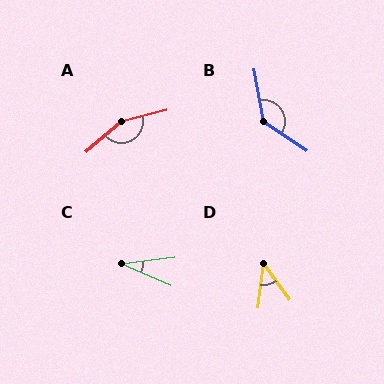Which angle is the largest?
A, at approximately 153 degrees.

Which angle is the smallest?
C, at approximately 30 degrees.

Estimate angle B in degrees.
Approximately 135 degrees.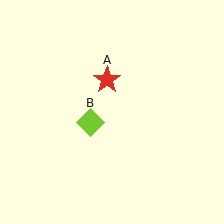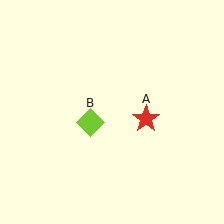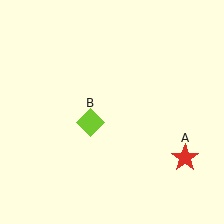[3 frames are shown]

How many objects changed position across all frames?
1 object changed position: red star (object A).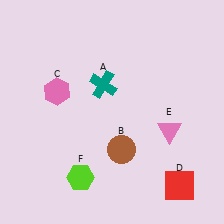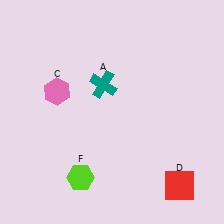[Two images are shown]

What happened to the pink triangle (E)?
The pink triangle (E) was removed in Image 2. It was in the bottom-right area of Image 1.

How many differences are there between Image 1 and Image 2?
There are 2 differences between the two images.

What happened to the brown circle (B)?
The brown circle (B) was removed in Image 2. It was in the bottom-right area of Image 1.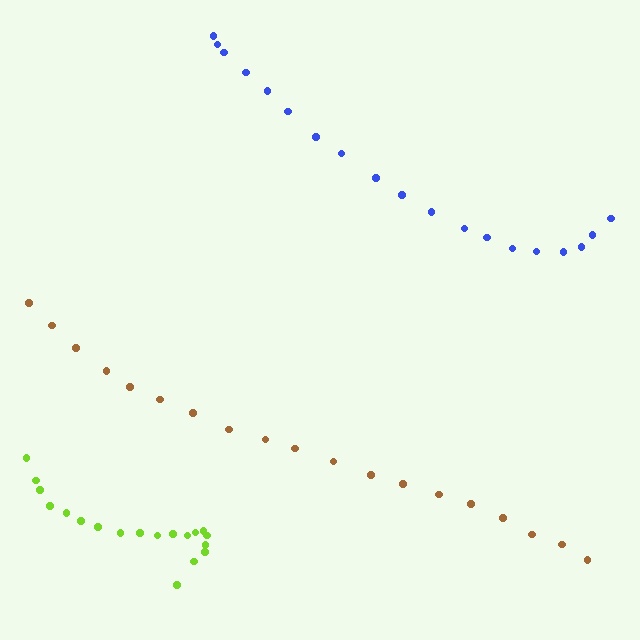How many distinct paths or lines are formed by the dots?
There are 3 distinct paths.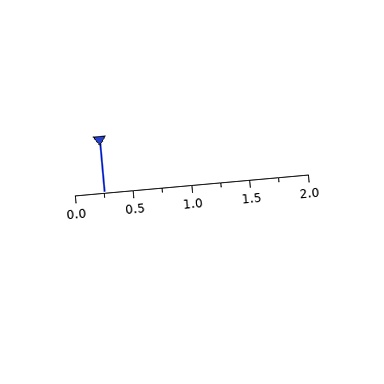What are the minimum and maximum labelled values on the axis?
The axis runs from 0.0 to 2.0.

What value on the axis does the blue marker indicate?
The marker indicates approximately 0.25.